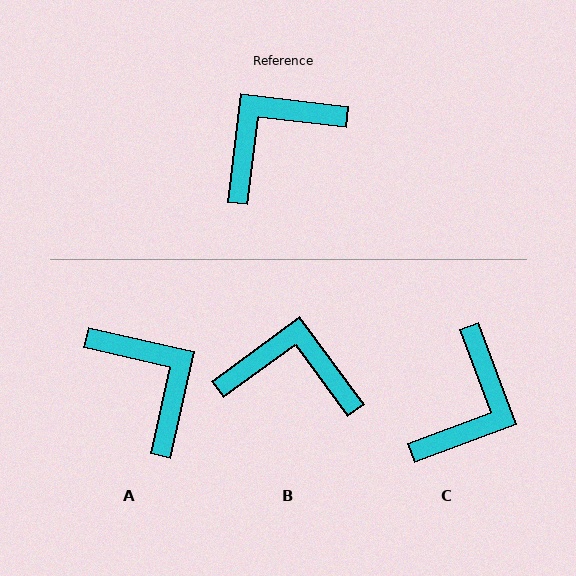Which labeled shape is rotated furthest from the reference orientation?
C, about 153 degrees away.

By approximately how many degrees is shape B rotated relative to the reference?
Approximately 47 degrees clockwise.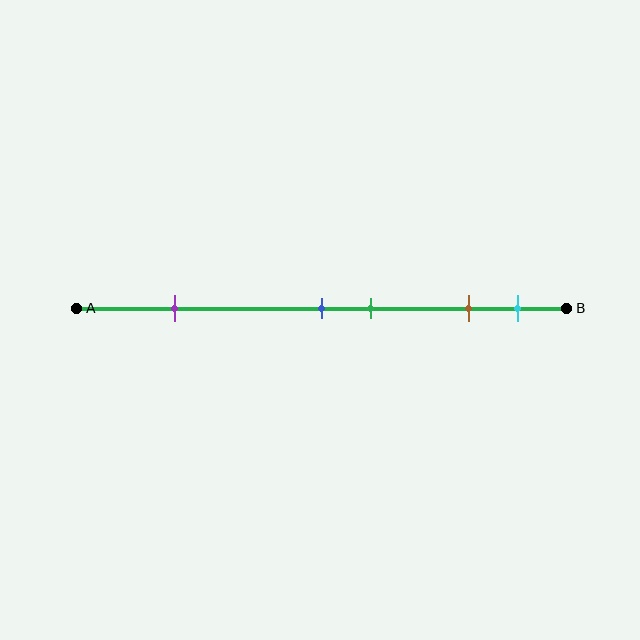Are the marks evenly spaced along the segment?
No, the marks are not evenly spaced.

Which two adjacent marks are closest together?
The blue and green marks are the closest adjacent pair.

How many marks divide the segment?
There are 5 marks dividing the segment.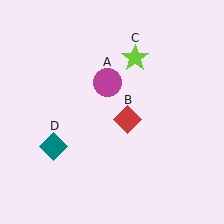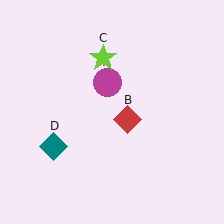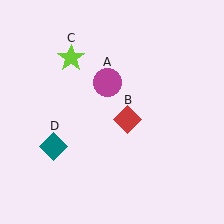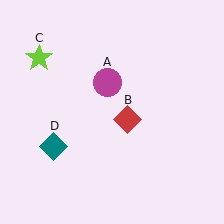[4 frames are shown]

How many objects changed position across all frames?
1 object changed position: lime star (object C).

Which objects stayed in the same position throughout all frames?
Magenta circle (object A) and red diamond (object B) and teal diamond (object D) remained stationary.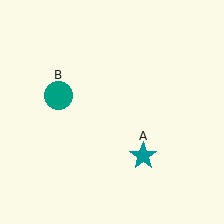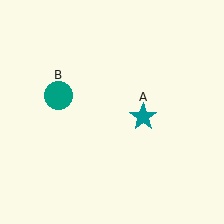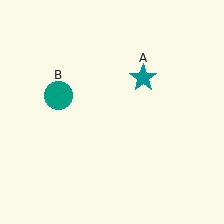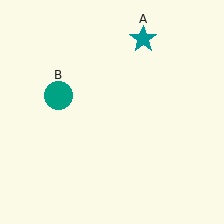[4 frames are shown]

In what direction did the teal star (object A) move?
The teal star (object A) moved up.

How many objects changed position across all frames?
1 object changed position: teal star (object A).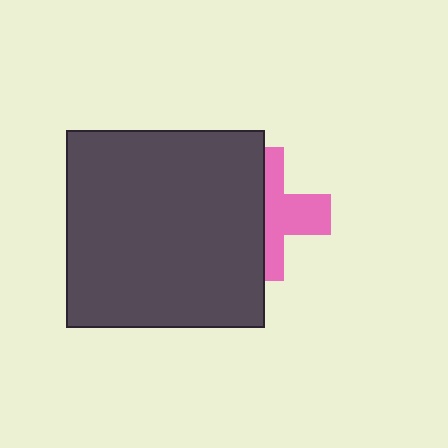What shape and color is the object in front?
The object in front is a dark gray square.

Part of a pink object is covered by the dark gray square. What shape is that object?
It is a cross.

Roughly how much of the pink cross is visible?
About half of it is visible (roughly 48%).